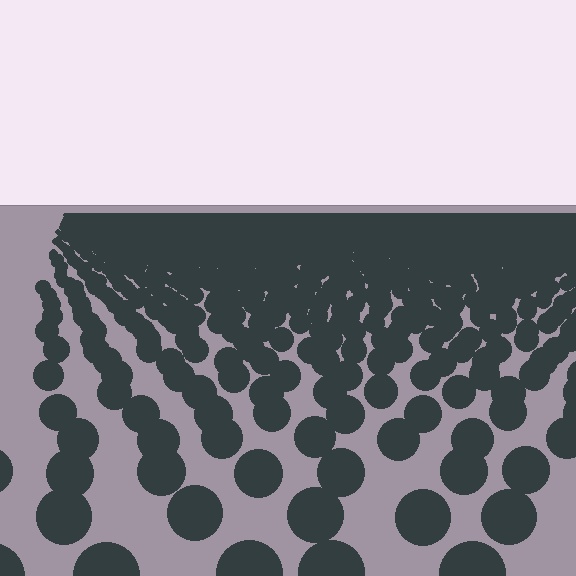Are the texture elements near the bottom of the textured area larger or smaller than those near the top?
Larger. Near the bottom, elements are closer to the viewer and appear at a bigger on-screen size.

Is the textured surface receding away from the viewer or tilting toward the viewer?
The surface is receding away from the viewer. Texture elements get smaller and denser toward the top.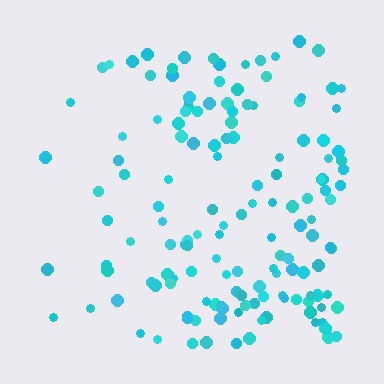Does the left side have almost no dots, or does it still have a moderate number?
Still a moderate number, just noticeably fewer than the right.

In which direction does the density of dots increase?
From left to right, with the right side densest.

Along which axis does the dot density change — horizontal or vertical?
Horizontal.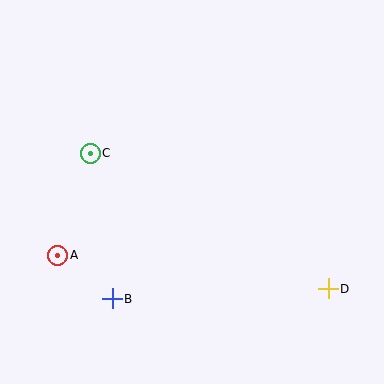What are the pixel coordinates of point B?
Point B is at (112, 299).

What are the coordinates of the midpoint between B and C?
The midpoint between B and C is at (101, 226).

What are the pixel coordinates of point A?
Point A is at (58, 255).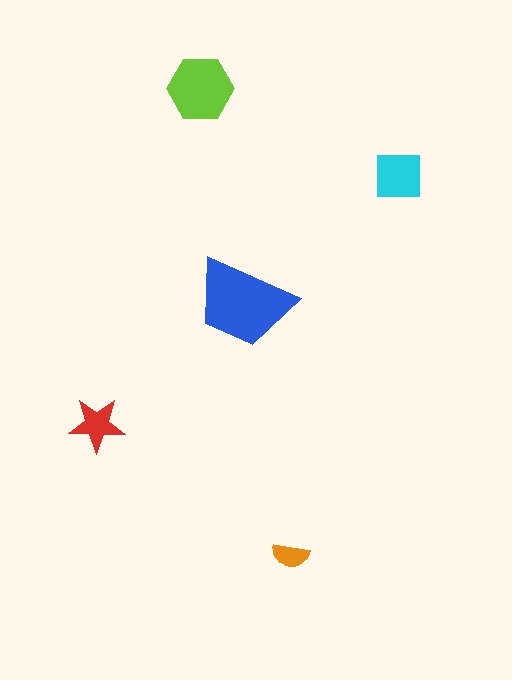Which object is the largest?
The blue trapezoid.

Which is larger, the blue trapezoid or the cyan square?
The blue trapezoid.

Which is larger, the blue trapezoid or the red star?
The blue trapezoid.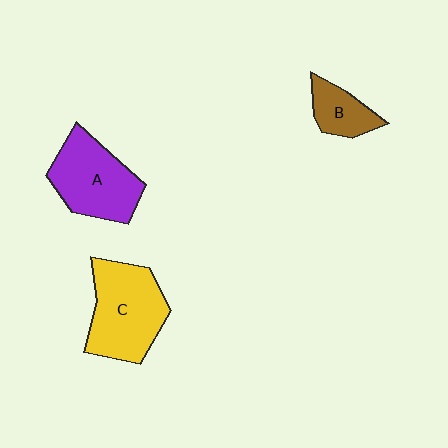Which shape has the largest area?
Shape C (yellow).